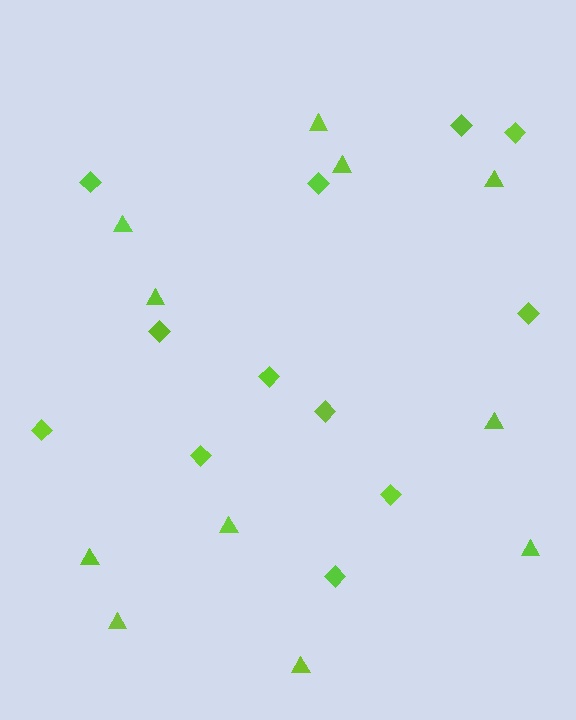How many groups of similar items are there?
There are 2 groups: one group of triangles (11) and one group of diamonds (12).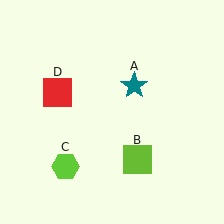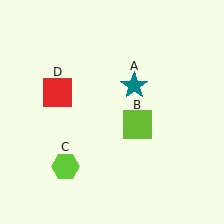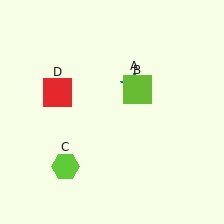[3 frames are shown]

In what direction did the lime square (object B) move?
The lime square (object B) moved up.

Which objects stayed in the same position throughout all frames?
Teal star (object A) and lime hexagon (object C) and red square (object D) remained stationary.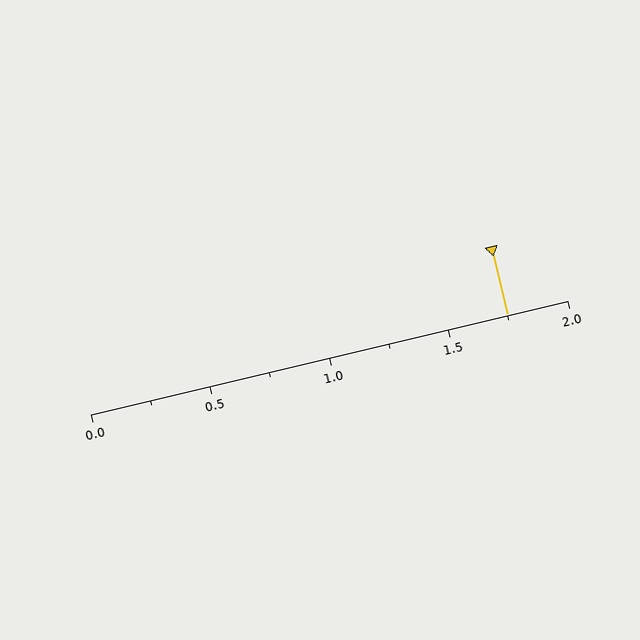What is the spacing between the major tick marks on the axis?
The major ticks are spaced 0.5 apart.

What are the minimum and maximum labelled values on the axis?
The axis runs from 0.0 to 2.0.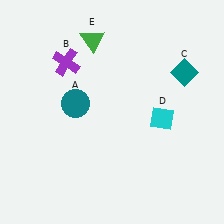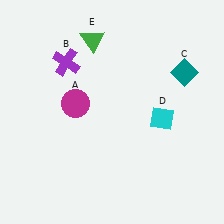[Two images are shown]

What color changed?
The circle (A) changed from teal in Image 1 to magenta in Image 2.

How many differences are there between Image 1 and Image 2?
There is 1 difference between the two images.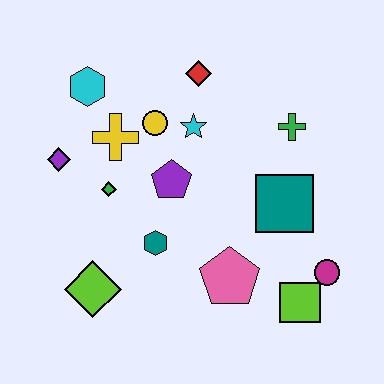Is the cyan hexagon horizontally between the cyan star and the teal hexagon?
No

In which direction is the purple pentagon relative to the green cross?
The purple pentagon is to the left of the green cross.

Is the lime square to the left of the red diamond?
No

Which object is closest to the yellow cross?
The yellow circle is closest to the yellow cross.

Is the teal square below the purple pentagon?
Yes